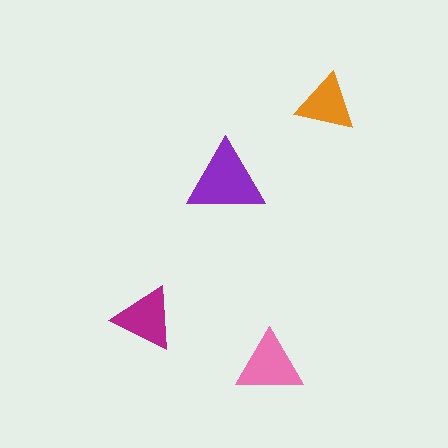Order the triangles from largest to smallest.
the purple one, the pink one, the magenta one, the orange one.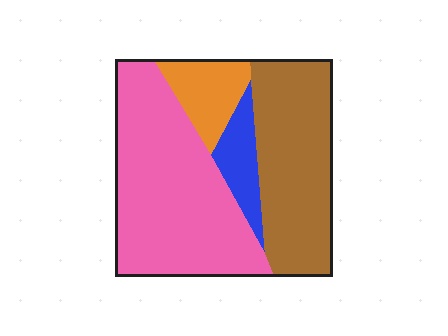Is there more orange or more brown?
Brown.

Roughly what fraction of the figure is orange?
Orange takes up about one tenth (1/10) of the figure.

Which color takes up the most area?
Pink, at roughly 45%.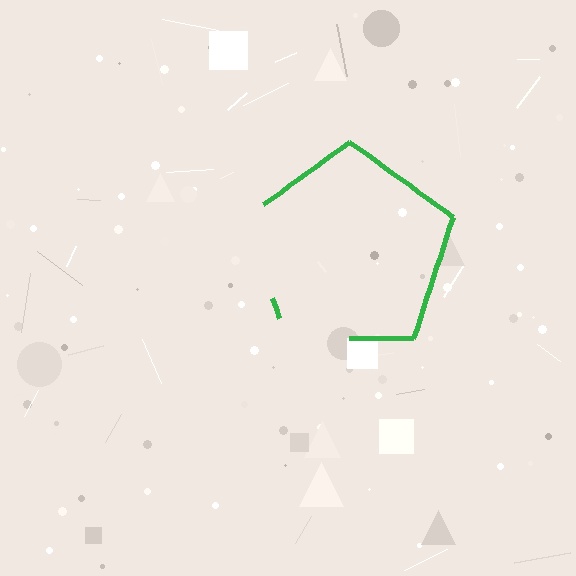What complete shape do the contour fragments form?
The contour fragments form a pentagon.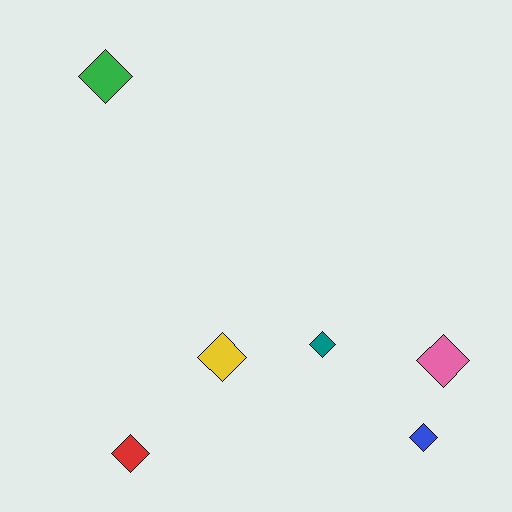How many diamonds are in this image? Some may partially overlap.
There are 6 diamonds.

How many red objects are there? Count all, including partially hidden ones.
There is 1 red object.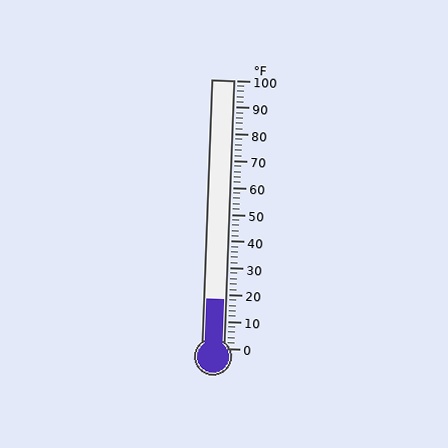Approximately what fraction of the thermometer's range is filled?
The thermometer is filled to approximately 20% of its range.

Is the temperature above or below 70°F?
The temperature is below 70°F.